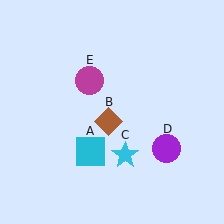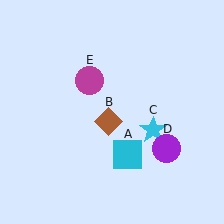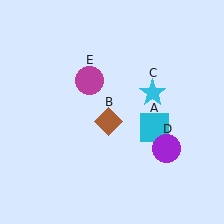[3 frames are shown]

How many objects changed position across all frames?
2 objects changed position: cyan square (object A), cyan star (object C).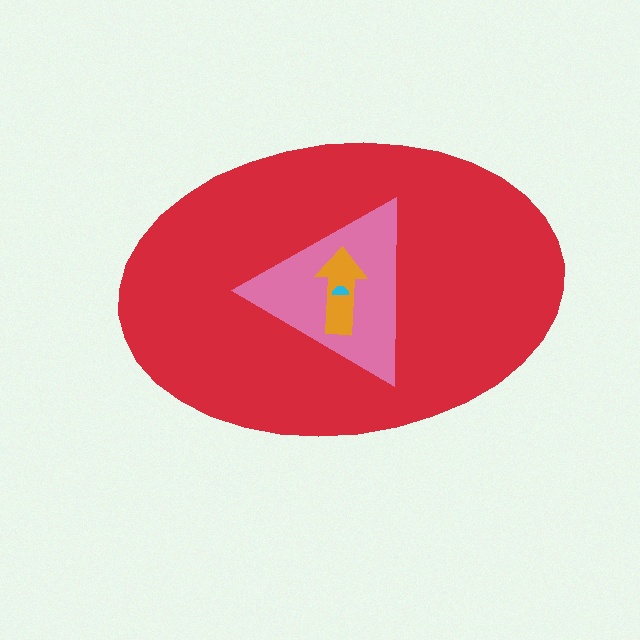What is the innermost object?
The cyan semicircle.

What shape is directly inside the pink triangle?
The orange arrow.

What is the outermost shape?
The red ellipse.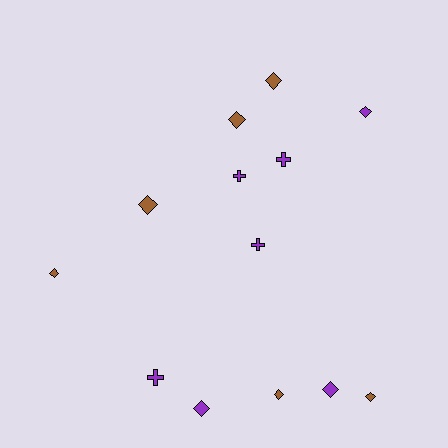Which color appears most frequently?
Purple, with 7 objects.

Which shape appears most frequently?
Diamond, with 9 objects.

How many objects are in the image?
There are 13 objects.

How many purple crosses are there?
There are 4 purple crosses.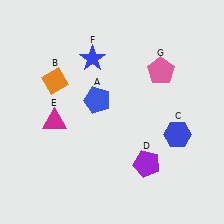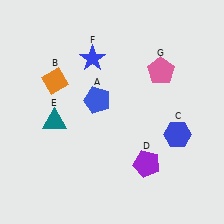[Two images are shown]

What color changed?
The triangle (E) changed from magenta in Image 1 to teal in Image 2.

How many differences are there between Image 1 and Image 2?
There is 1 difference between the two images.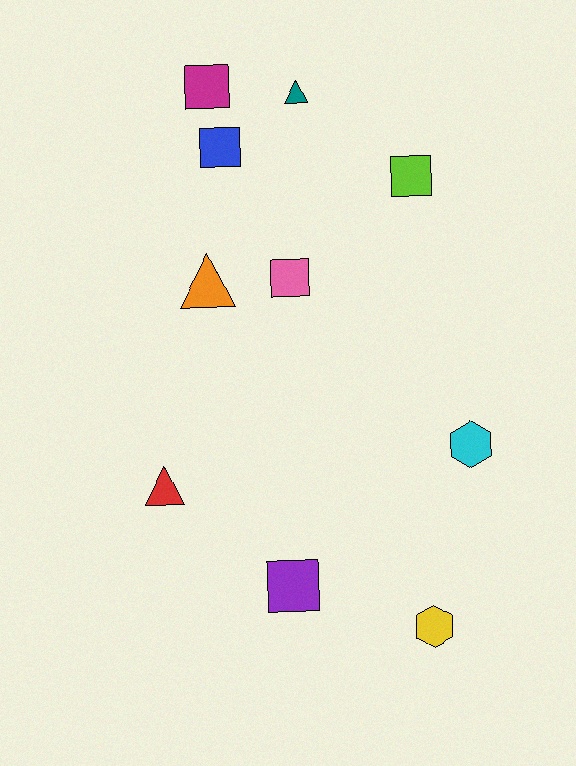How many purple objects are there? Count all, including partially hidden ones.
There is 1 purple object.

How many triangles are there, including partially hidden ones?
There are 3 triangles.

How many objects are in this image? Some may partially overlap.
There are 10 objects.